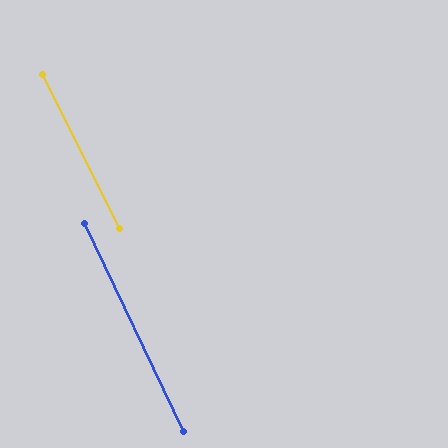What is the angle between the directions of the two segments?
Approximately 1 degree.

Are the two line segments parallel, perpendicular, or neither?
Parallel — their directions differ by only 1.3°.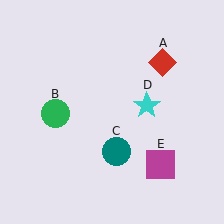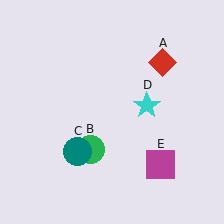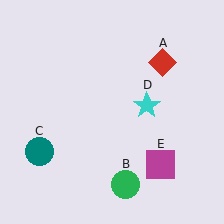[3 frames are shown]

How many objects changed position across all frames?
2 objects changed position: green circle (object B), teal circle (object C).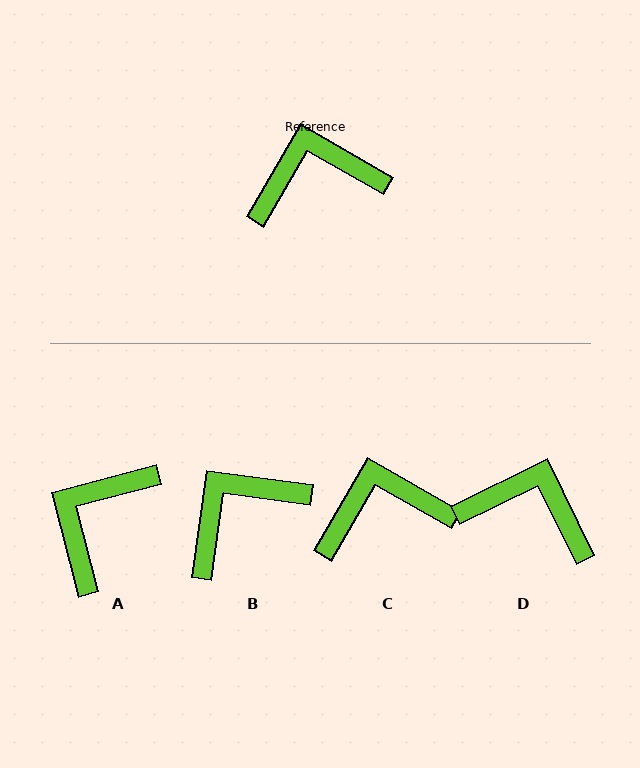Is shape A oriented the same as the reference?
No, it is off by about 45 degrees.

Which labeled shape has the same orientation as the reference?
C.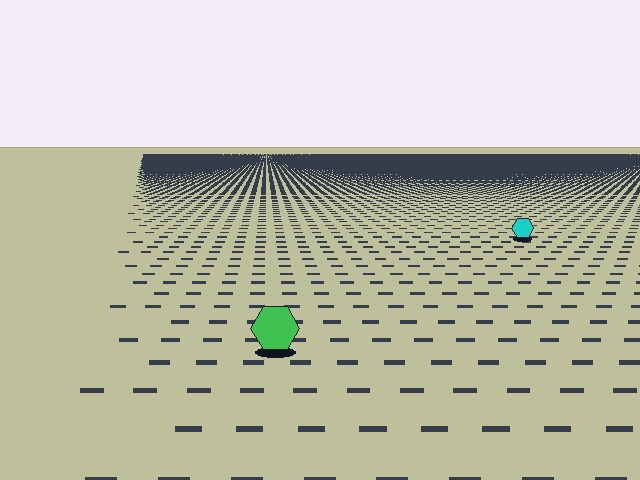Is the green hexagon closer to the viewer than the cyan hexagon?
Yes. The green hexagon is closer — you can tell from the texture gradient: the ground texture is coarser near it.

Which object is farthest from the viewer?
The cyan hexagon is farthest from the viewer. It appears smaller and the ground texture around it is denser.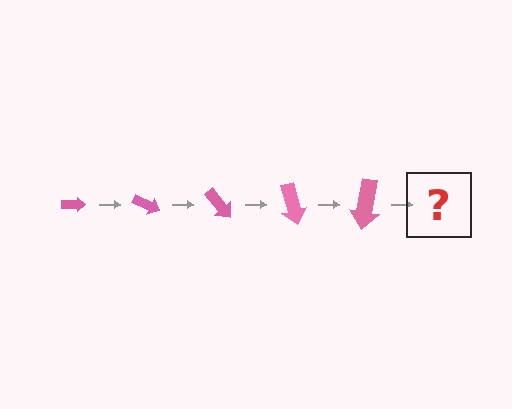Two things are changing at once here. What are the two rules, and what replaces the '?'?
The two rules are that the arrow grows larger each step and it rotates 25 degrees each step. The '?' should be an arrow, larger than the previous one and rotated 125 degrees from the start.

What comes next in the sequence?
The next element should be an arrow, larger than the previous one and rotated 125 degrees from the start.